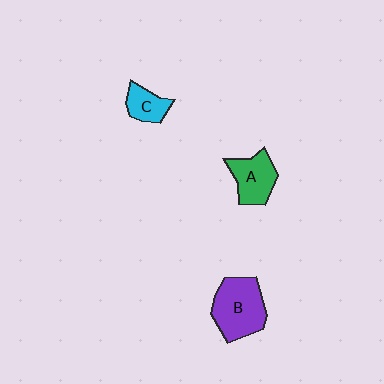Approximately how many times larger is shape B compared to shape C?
Approximately 2.2 times.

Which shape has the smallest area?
Shape C (cyan).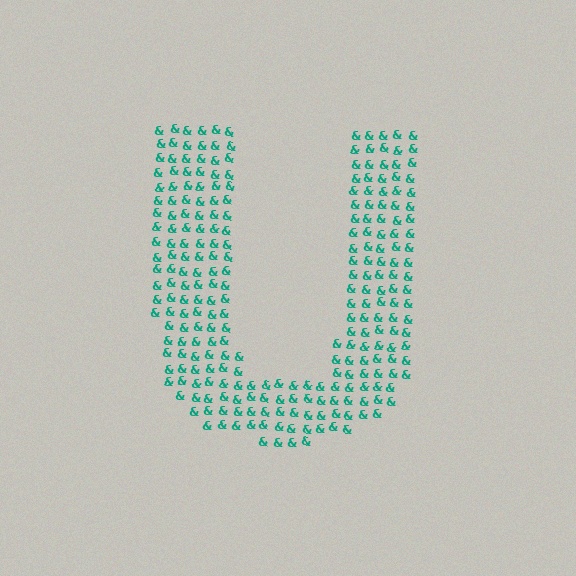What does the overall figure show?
The overall figure shows the letter U.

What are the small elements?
The small elements are ampersands.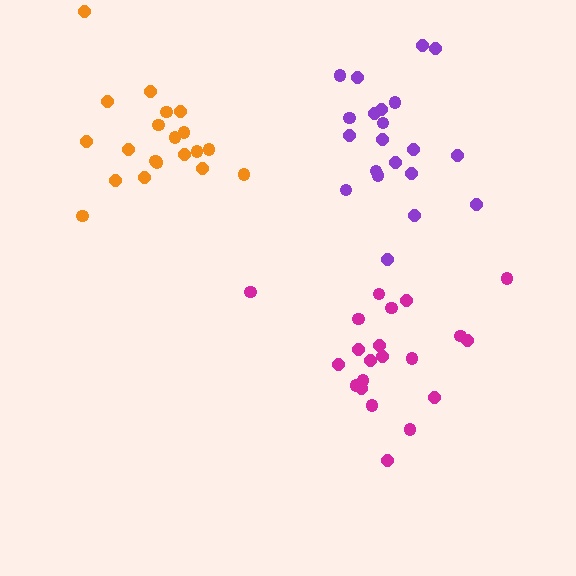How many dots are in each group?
Group 1: 20 dots, Group 2: 21 dots, Group 3: 21 dots (62 total).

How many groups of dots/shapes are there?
There are 3 groups.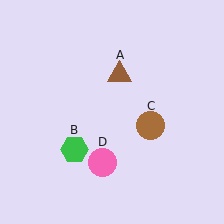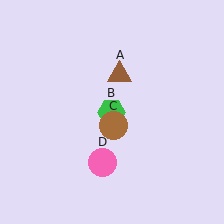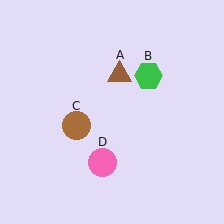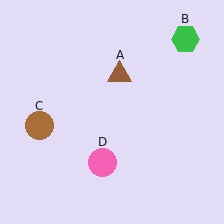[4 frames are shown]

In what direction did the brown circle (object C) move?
The brown circle (object C) moved left.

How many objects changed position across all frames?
2 objects changed position: green hexagon (object B), brown circle (object C).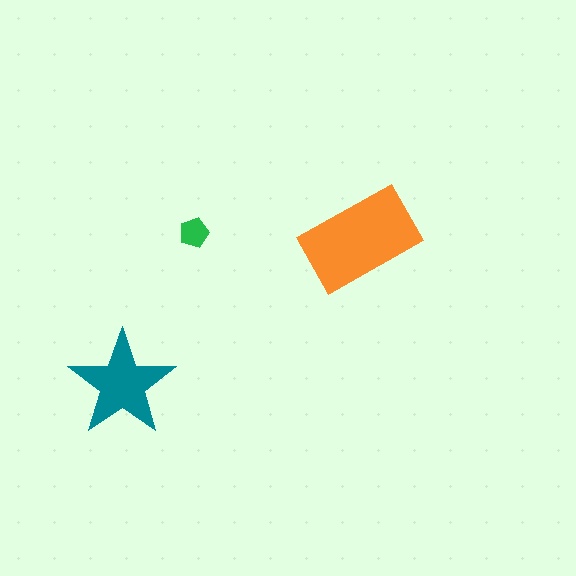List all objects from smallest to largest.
The green pentagon, the teal star, the orange rectangle.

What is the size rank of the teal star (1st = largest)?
2nd.